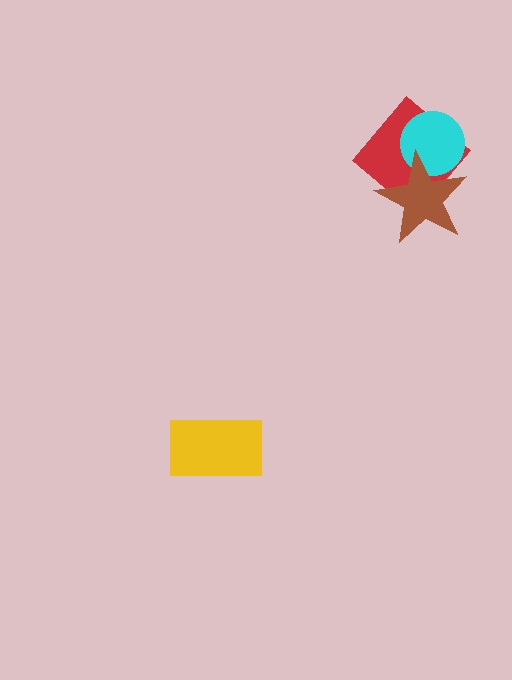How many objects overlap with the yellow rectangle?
0 objects overlap with the yellow rectangle.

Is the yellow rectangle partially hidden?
No, no other shape covers it.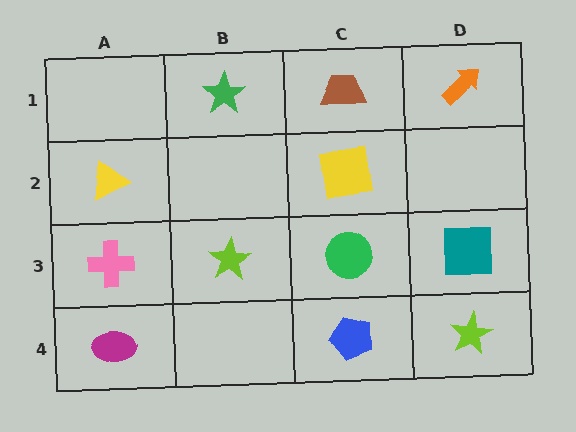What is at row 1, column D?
An orange arrow.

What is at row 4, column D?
A lime star.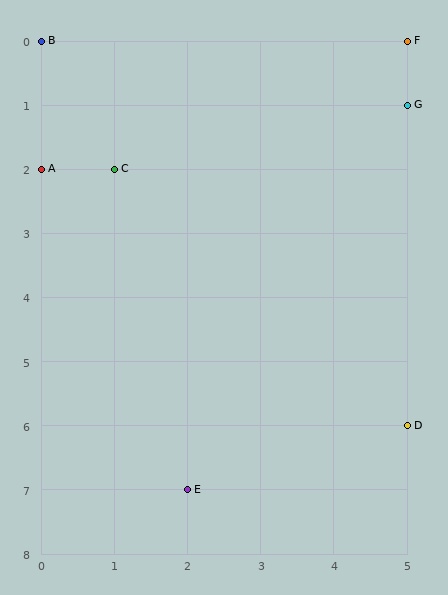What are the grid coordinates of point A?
Point A is at grid coordinates (0, 2).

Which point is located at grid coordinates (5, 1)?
Point G is at (5, 1).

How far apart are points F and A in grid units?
Points F and A are 5 columns and 2 rows apart (about 5.4 grid units diagonally).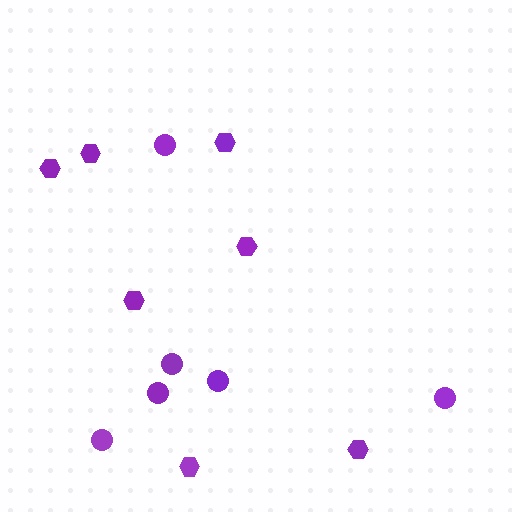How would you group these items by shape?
There are 2 groups: one group of circles (6) and one group of hexagons (7).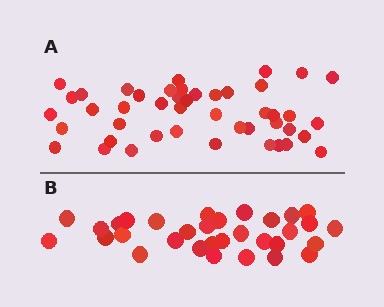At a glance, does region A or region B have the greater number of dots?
Region A (the top region) has more dots.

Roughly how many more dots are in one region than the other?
Region A has approximately 15 more dots than region B.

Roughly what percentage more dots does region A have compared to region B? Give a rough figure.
About 40% more.